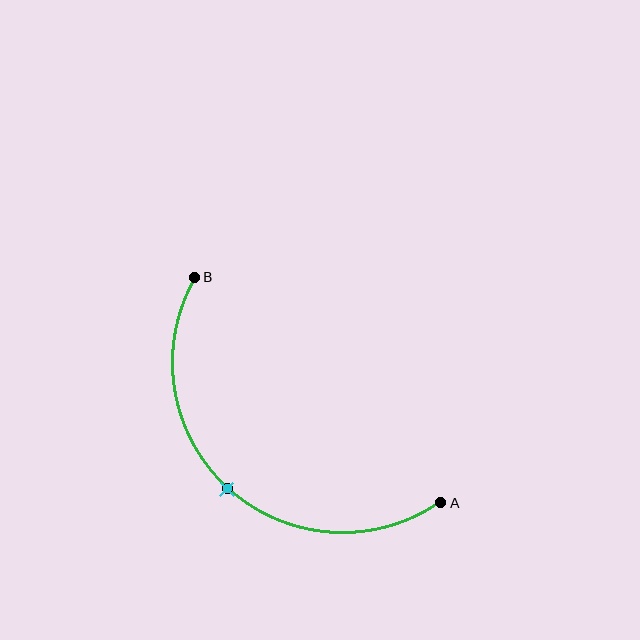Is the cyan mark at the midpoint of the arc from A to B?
Yes. The cyan mark lies on the arc at equal arc-length from both A and B — it is the arc midpoint.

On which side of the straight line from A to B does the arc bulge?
The arc bulges below and to the left of the straight line connecting A and B.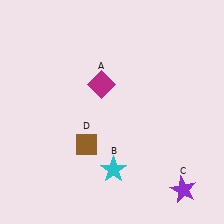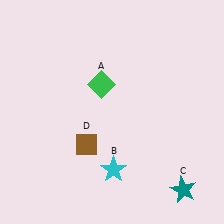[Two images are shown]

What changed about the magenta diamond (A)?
In Image 1, A is magenta. In Image 2, it changed to green.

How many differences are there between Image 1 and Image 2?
There are 2 differences between the two images.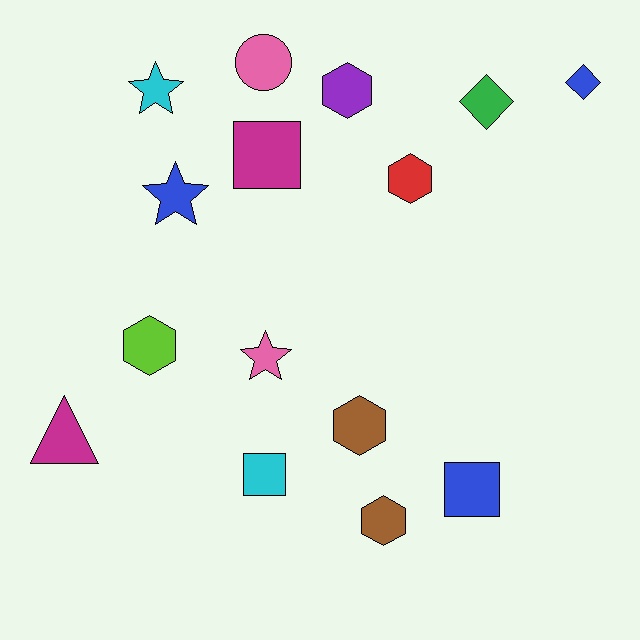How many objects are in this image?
There are 15 objects.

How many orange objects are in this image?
There are no orange objects.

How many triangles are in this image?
There is 1 triangle.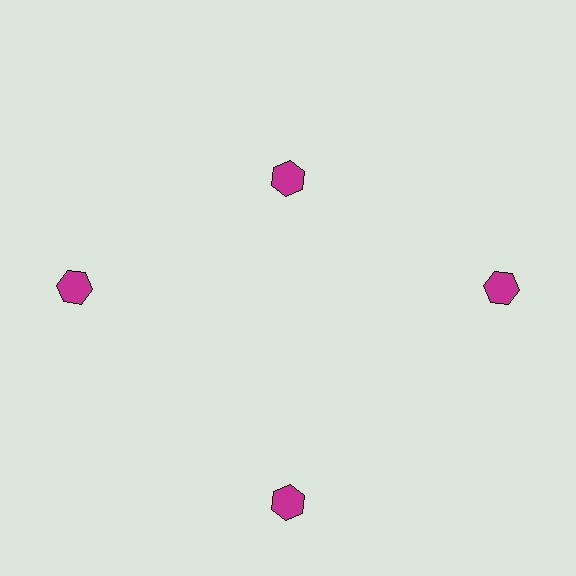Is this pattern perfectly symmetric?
No. The 4 magenta hexagons are arranged in a ring, but one element near the 12 o'clock position is pulled inward toward the center, breaking the 4-fold rotational symmetry.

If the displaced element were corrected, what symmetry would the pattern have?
It would have 4-fold rotational symmetry — the pattern would map onto itself every 90 degrees.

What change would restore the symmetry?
The symmetry would be restored by moving it outward, back onto the ring so that all 4 hexagons sit at equal angles and equal distance from the center.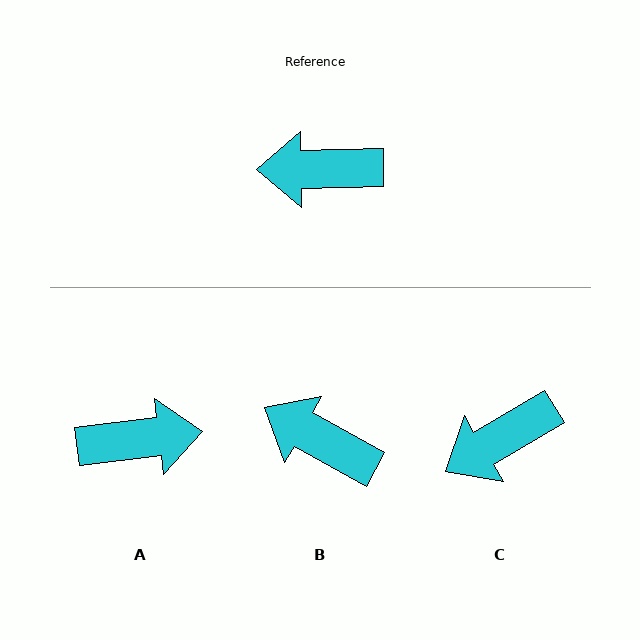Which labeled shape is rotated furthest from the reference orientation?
A, about 174 degrees away.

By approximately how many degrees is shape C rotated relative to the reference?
Approximately 30 degrees counter-clockwise.